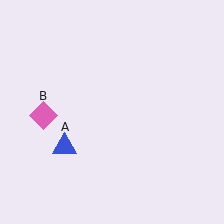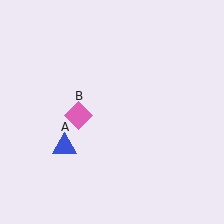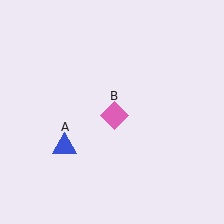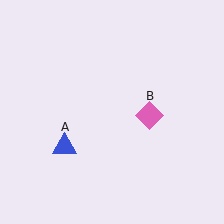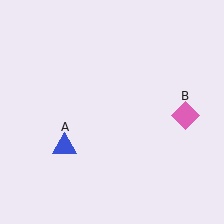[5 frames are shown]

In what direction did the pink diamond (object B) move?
The pink diamond (object B) moved right.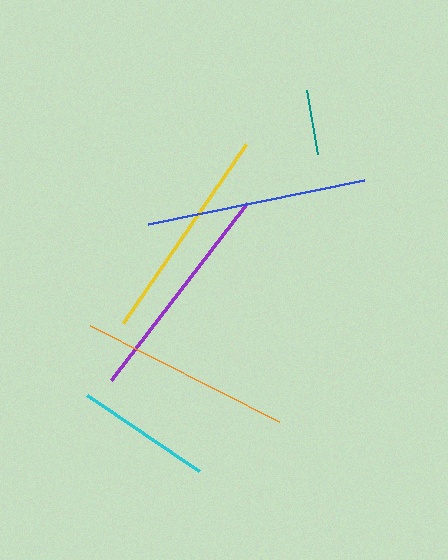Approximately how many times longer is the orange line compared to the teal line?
The orange line is approximately 3.3 times the length of the teal line.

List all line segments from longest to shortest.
From longest to shortest: purple, blue, yellow, orange, cyan, teal.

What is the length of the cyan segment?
The cyan segment is approximately 136 pixels long.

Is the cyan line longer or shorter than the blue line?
The blue line is longer than the cyan line.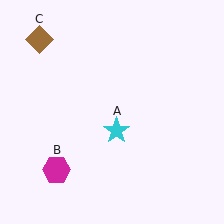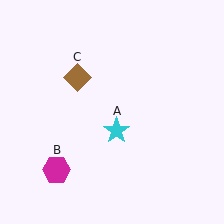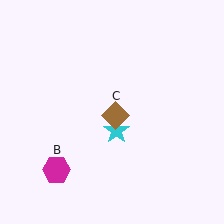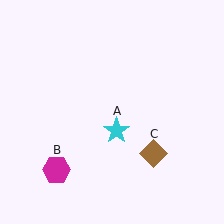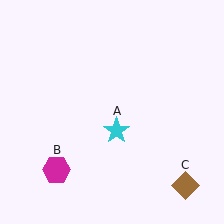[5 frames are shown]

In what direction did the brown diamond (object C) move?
The brown diamond (object C) moved down and to the right.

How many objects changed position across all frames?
1 object changed position: brown diamond (object C).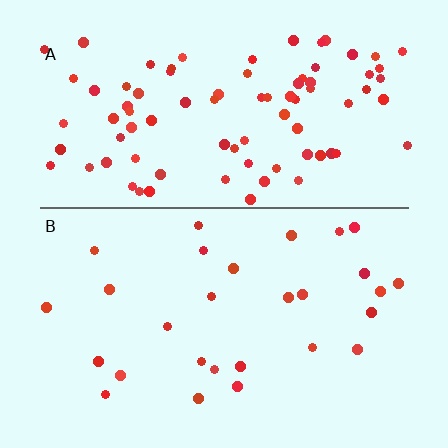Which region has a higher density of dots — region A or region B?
A (the top).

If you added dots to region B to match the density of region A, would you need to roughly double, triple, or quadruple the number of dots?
Approximately triple.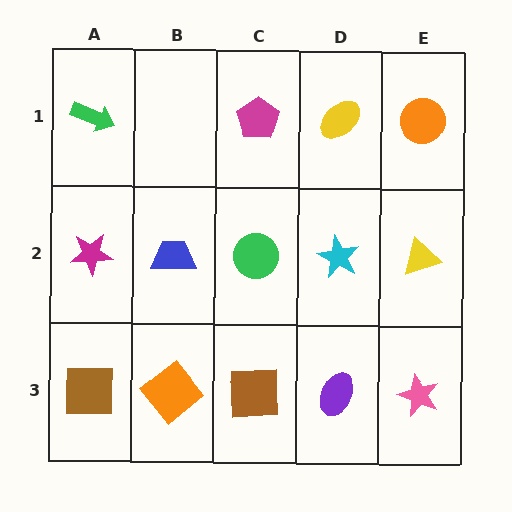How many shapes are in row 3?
5 shapes.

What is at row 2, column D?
A cyan star.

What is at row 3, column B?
An orange diamond.